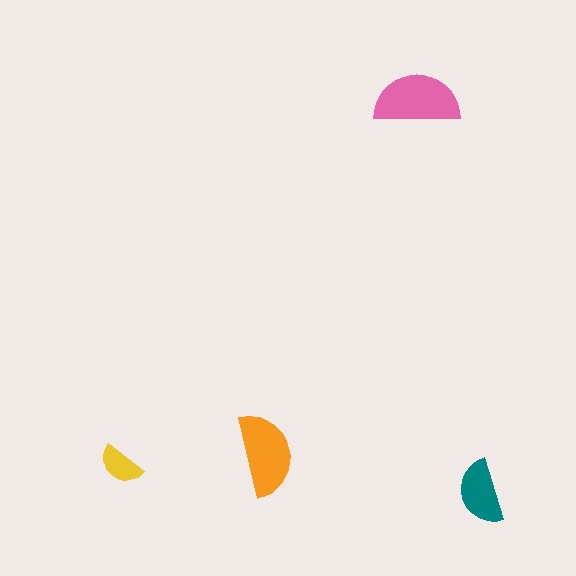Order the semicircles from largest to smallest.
the pink one, the orange one, the teal one, the yellow one.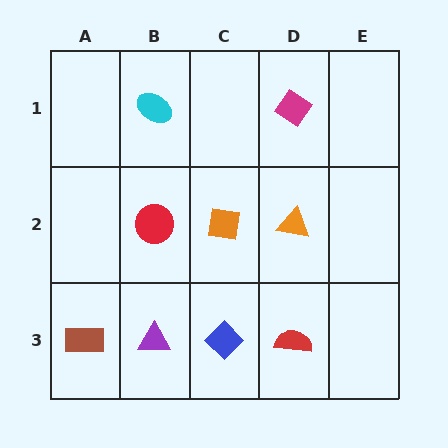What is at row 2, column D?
An orange triangle.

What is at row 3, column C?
A blue diamond.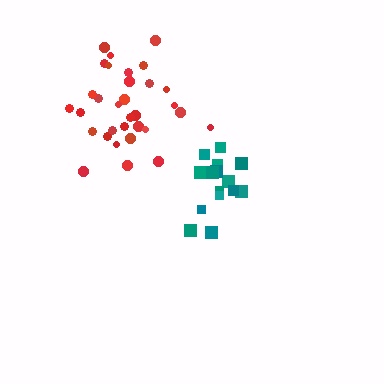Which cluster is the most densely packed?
Teal.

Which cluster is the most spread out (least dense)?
Red.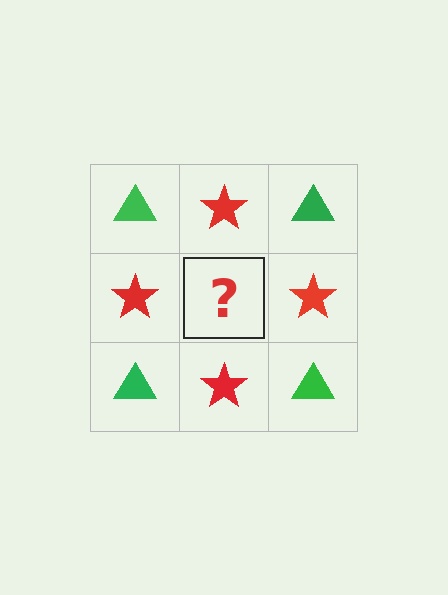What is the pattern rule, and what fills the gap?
The rule is that it alternates green triangle and red star in a checkerboard pattern. The gap should be filled with a green triangle.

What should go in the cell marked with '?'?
The missing cell should contain a green triangle.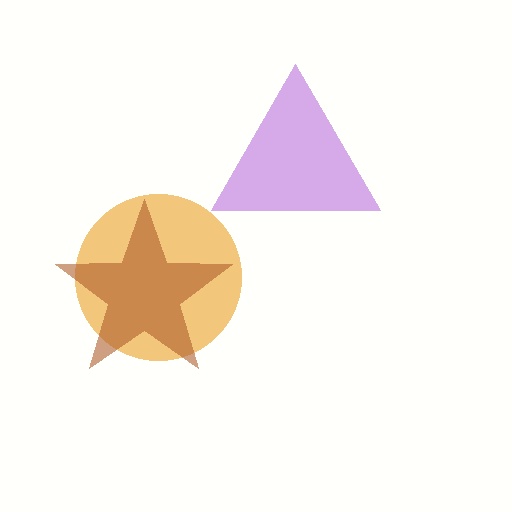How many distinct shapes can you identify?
There are 3 distinct shapes: a purple triangle, an orange circle, a brown star.